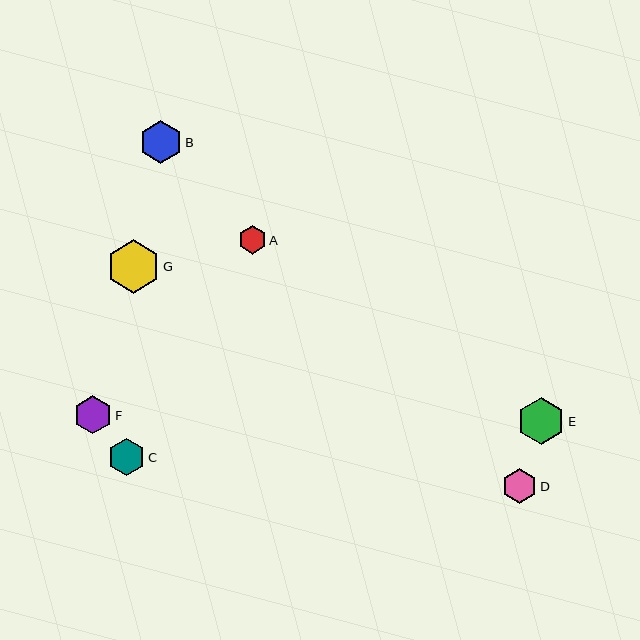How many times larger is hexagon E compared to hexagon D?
Hexagon E is approximately 1.4 times the size of hexagon D.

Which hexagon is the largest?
Hexagon G is the largest with a size of approximately 54 pixels.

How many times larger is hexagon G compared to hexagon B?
Hexagon G is approximately 1.3 times the size of hexagon B.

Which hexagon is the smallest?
Hexagon A is the smallest with a size of approximately 28 pixels.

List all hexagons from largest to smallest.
From largest to smallest: G, E, B, F, C, D, A.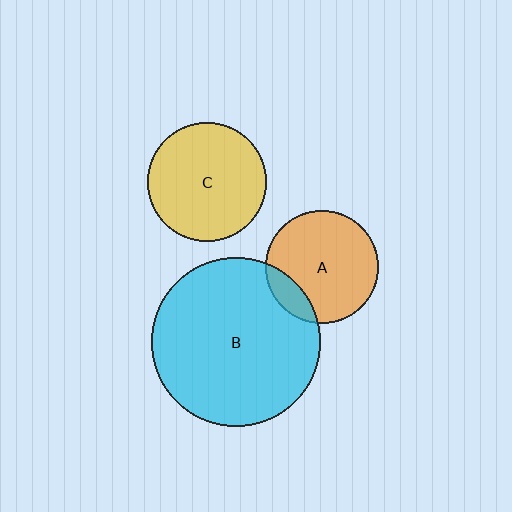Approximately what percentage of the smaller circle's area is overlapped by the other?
Approximately 15%.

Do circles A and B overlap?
Yes.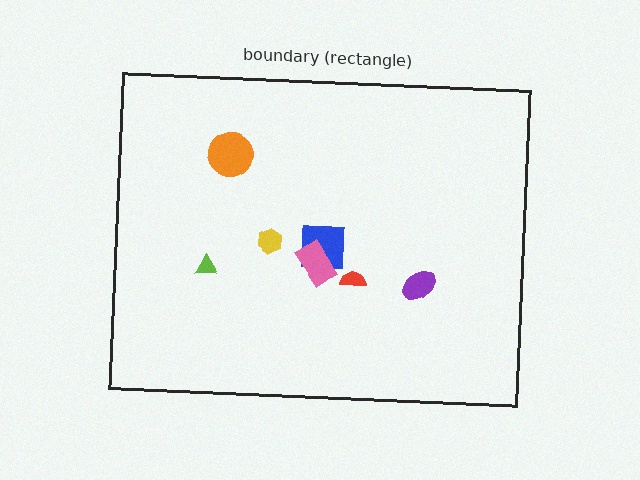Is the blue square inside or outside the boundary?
Inside.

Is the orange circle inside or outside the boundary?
Inside.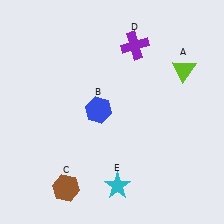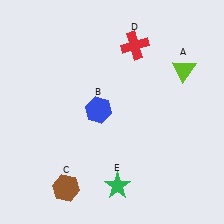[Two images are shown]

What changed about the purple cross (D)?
In Image 1, D is purple. In Image 2, it changed to red.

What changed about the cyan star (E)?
In Image 1, E is cyan. In Image 2, it changed to green.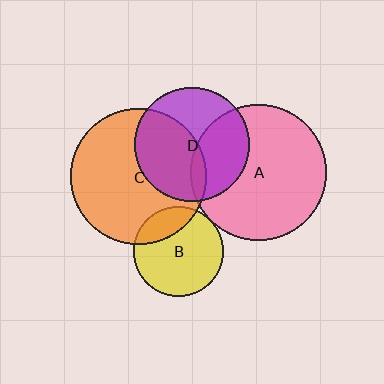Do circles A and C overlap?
Yes.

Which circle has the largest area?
Circle A (pink).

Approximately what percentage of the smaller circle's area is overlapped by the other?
Approximately 5%.